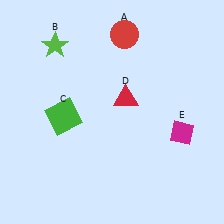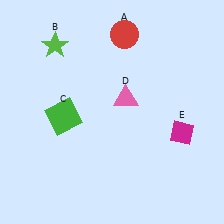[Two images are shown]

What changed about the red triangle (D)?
In Image 1, D is red. In Image 2, it changed to pink.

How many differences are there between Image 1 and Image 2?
There is 1 difference between the two images.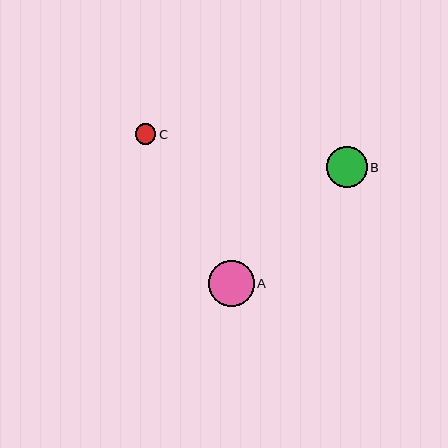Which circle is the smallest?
Circle C is the smallest with a size of approximately 20 pixels.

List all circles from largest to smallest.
From largest to smallest: A, B, C.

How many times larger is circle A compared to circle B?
Circle A is approximately 1.1 times the size of circle B.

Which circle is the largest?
Circle A is the largest with a size of approximately 46 pixels.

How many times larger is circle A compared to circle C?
Circle A is approximately 2.2 times the size of circle C.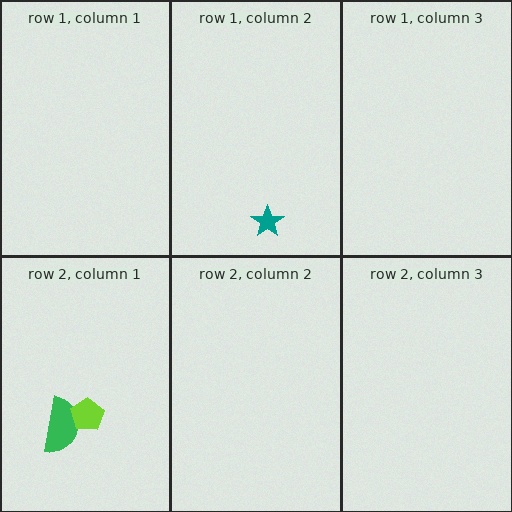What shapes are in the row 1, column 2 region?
The teal star.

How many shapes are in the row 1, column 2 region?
1.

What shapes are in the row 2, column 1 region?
The green semicircle, the lime pentagon.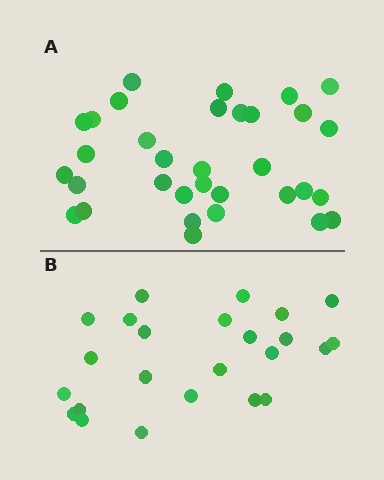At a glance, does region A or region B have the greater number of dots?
Region A (the top region) has more dots.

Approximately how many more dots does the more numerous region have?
Region A has roughly 8 or so more dots than region B.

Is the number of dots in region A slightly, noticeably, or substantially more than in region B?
Region A has noticeably more, but not dramatically so. The ratio is roughly 1.4 to 1.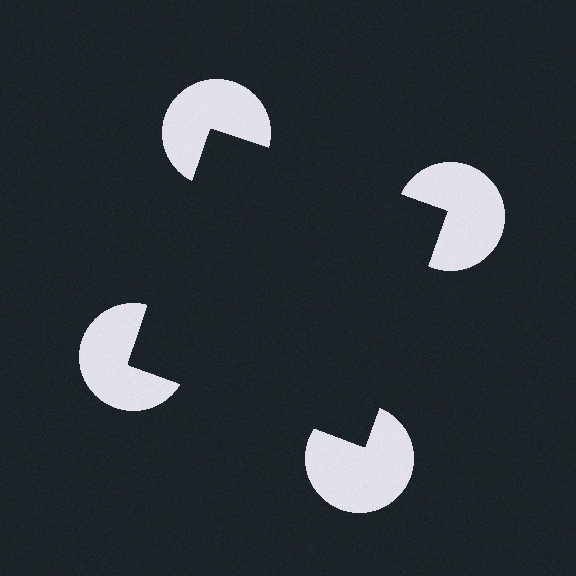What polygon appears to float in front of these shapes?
An illusory square — its edges are inferred from the aligned wedge cuts in the pac-man discs, not physically drawn.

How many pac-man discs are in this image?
There are 4 — one at each vertex of the illusory square.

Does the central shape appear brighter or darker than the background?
It typically appears slightly darker than the background, even though no actual brightness change is drawn.